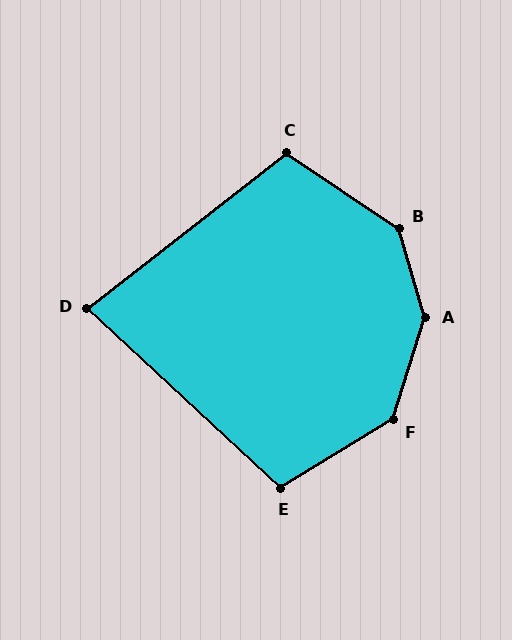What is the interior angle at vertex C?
Approximately 108 degrees (obtuse).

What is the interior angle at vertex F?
Approximately 139 degrees (obtuse).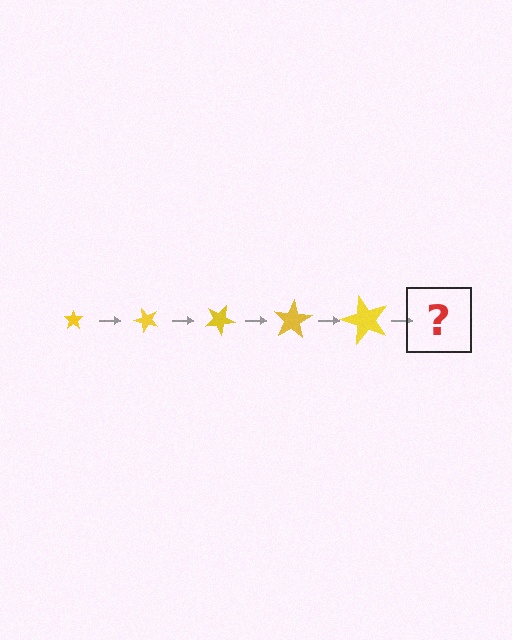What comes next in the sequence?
The next element should be a star, larger than the previous one and rotated 250 degrees from the start.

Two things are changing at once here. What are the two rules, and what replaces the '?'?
The two rules are that the star grows larger each step and it rotates 50 degrees each step. The '?' should be a star, larger than the previous one and rotated 250 degrees from the start.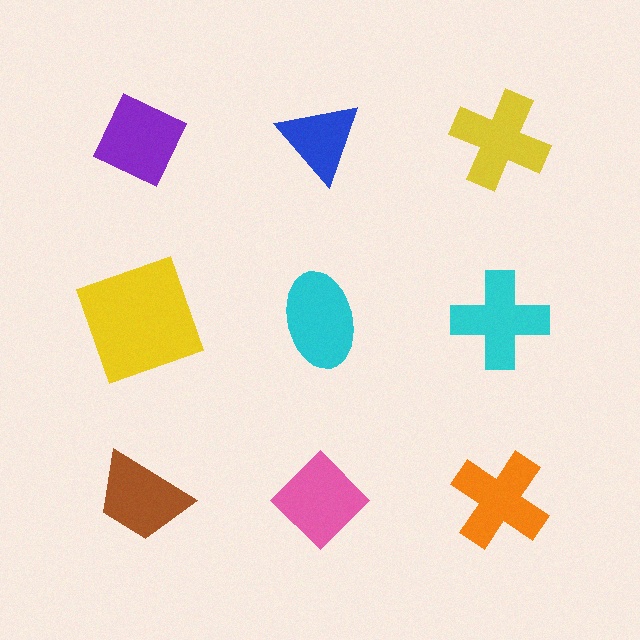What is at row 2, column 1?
A yellow square.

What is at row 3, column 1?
A brown trapezoid.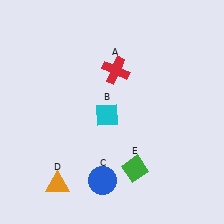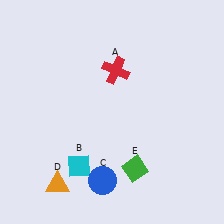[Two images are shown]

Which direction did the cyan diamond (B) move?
The cyan diamond (B) moved down.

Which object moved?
The cyan diamond (B) moved down.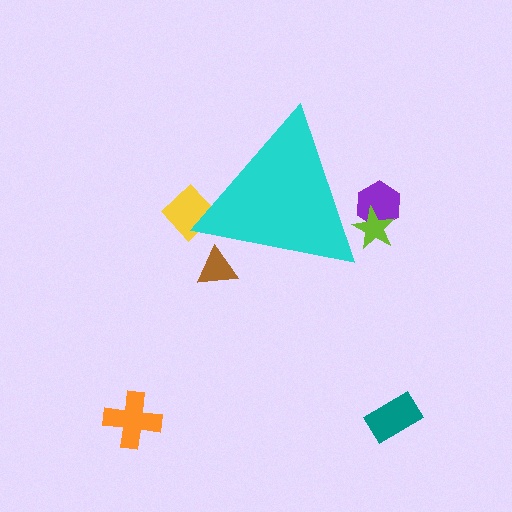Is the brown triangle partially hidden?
Yes, the brown triangle is partially hidden behind the cyan triangle.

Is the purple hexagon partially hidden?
Yes, the purple hexagon is partially hidden behind the cyan triangle.